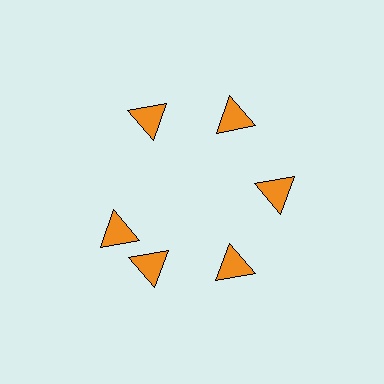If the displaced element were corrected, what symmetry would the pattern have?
It would have 6-fold rotational symmetry — the pattern would map onto itself every 60 degrees.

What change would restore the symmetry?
The symmetry would be restored by rotating it back into even spacing with its neighbors so that all 6 triangles sit at equal angles and equal distance from the center.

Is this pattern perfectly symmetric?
No. The 6 orange triangles are arranged in a ring, but one element near the 9 o'clock position is rotated out of alignment along the ring, breaking the 6-fold rotational symmetry.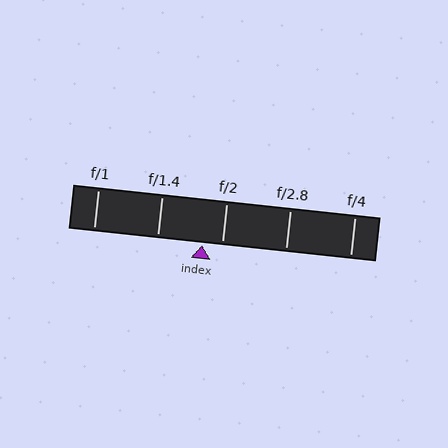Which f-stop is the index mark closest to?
The index mark is closest to f/2.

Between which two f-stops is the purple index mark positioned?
The index mark is between f/1.4 and f/2.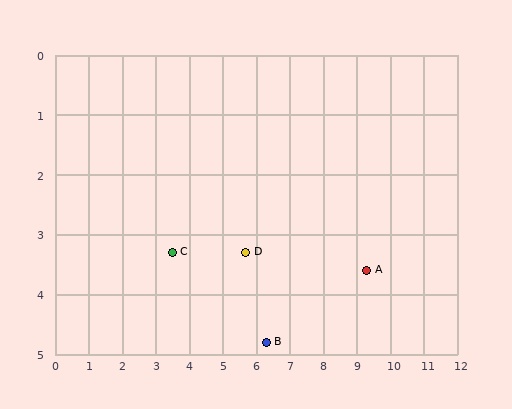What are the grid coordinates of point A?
Point A is at approximately (9.3, 3.6).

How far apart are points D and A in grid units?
Points D and A are about 3.6 grid units apart.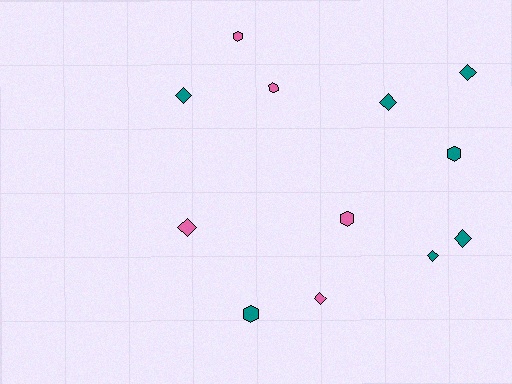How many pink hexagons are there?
There are 3 pink hexagons.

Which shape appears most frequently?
Diamond, with 7 objects.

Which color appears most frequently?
Teal, with 7 objects.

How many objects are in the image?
There are 12 objects.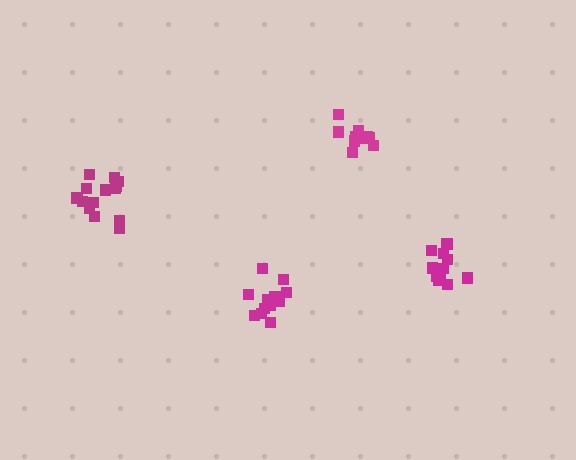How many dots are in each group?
Group 1: 10 dots, Group 2: 11 dots, Group 3: 12 dots, Group 4: 14 dots (47 total).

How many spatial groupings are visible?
There are 4 spatial groupings.